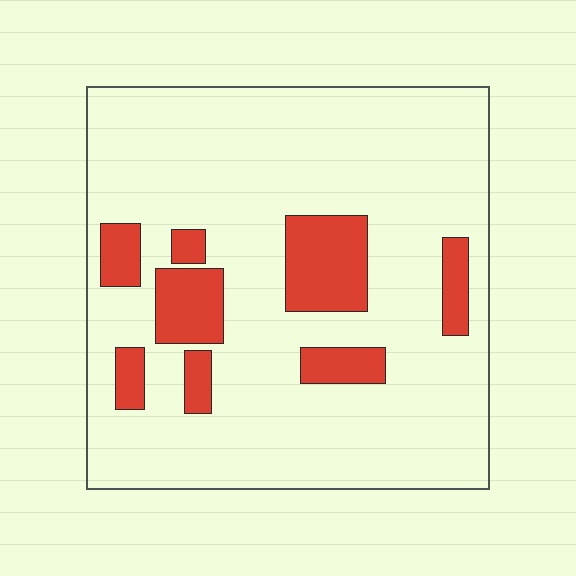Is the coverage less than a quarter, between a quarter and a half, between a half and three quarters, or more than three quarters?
Less than a quarter.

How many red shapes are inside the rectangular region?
8.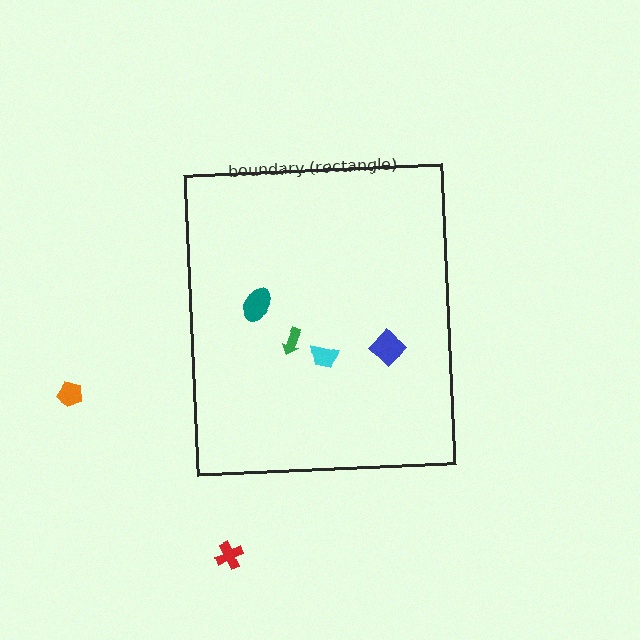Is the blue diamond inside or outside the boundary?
Inside.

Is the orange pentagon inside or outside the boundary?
Outside.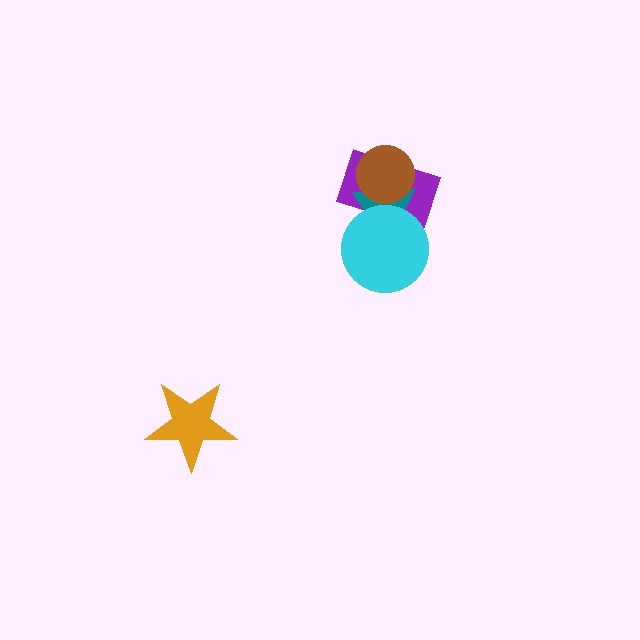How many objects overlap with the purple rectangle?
3 objects overlap with the purple rectangle.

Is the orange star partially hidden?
No, no other shape covers it.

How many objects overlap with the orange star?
0 objects overlap with the orange star.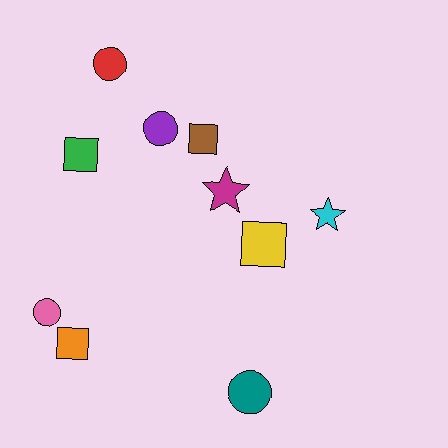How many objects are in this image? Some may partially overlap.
There are 10 objects.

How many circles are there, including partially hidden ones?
There are 4 circles.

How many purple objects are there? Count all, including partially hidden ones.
There is 1 purple object.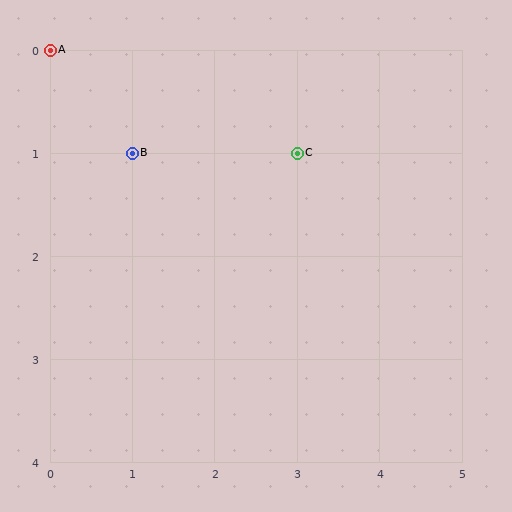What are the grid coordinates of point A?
Point A is at grid coordinates (0, 0).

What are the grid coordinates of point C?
Point C is at grid coordinates (3, 1).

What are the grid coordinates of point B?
Point B is at grid coordinates (1, 1).